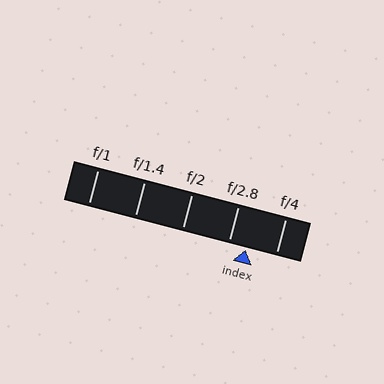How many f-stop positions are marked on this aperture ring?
There are 5 f-stop positions marked.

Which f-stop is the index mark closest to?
The index mark is closest to f/2.8.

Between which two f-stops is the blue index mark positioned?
The index mark is between f/2.8 and f/4.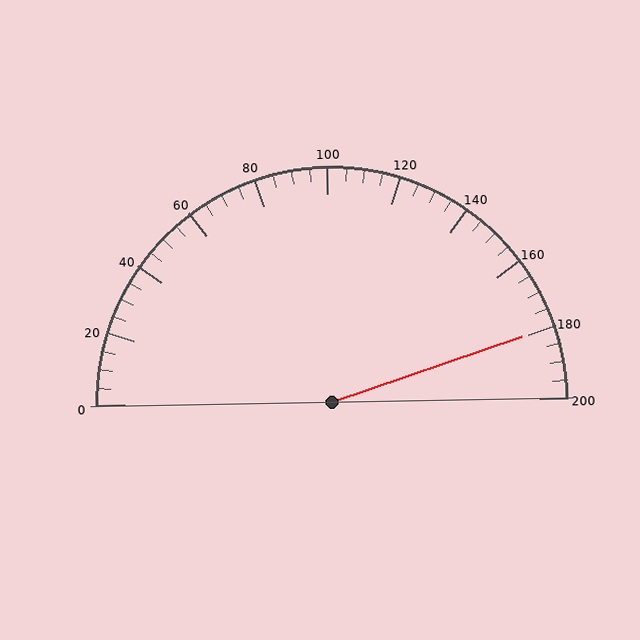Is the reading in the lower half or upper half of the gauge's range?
The reading is in the upper half of the range (0 to 200).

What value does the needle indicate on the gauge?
The needle indicates approximately 180.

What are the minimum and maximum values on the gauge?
The gauge ranges from 0 to 200.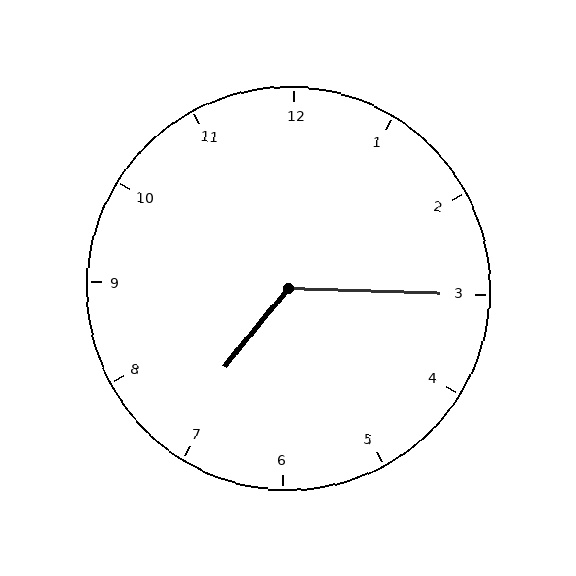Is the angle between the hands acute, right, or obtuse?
It is obtuse.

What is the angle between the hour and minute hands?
Approximately 128 degrees.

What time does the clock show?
7:15.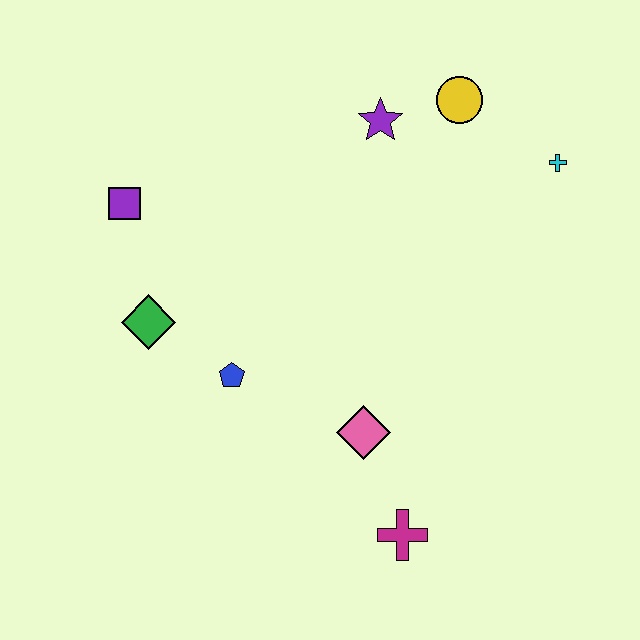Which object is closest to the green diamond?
The blue pentagon is closest to the green diamond.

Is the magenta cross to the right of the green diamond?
Yes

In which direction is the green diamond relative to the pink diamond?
The green diamond is to the left of the pink diamond.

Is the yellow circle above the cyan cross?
Yes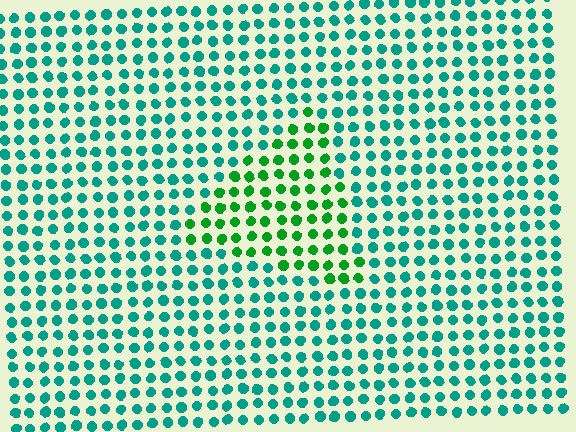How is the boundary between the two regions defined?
The boundary is defined purely by a slight shift in hue (about 40 degrees). Spacing, size, and orientation are identical on both sides.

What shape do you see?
I see a triangle.